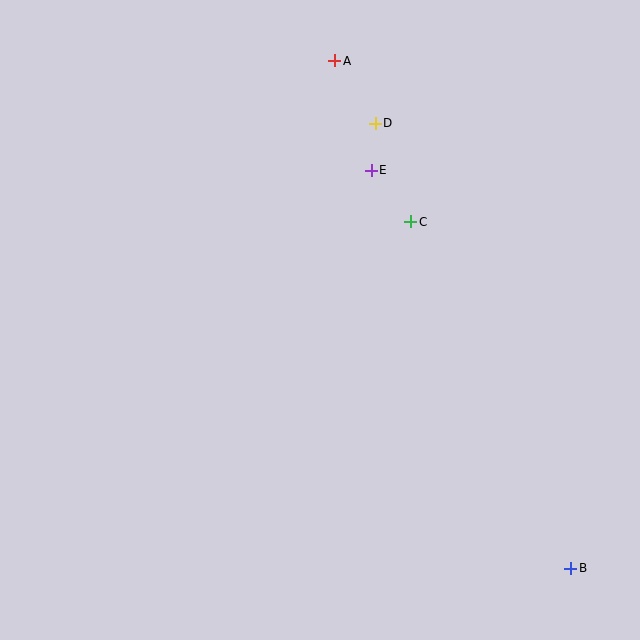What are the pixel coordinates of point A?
Point A is at (335, 61).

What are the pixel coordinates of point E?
Point E is at (371, 170).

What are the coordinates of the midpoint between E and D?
The midpoint between E and D is at (373, 147).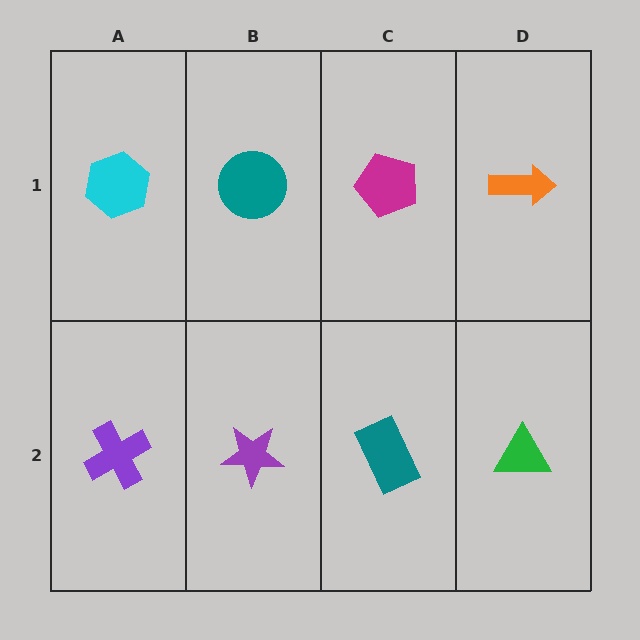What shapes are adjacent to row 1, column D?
A green triangle (row 2, column D), a magenta pentagon (row 1, column C).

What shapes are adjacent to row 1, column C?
A teal rectangle (row 2, column C), a teal circle (row 1, column B), an orange arrow (row 1, column D).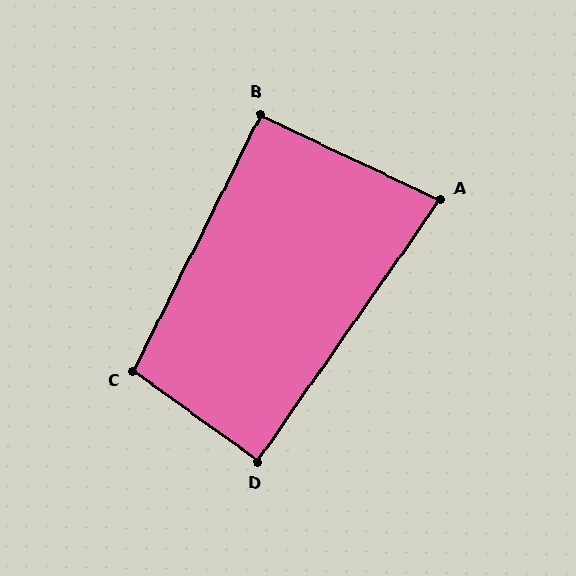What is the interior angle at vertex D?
Approximately 89 degrees (approximately right).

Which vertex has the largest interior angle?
C, at approximately 100 degrees.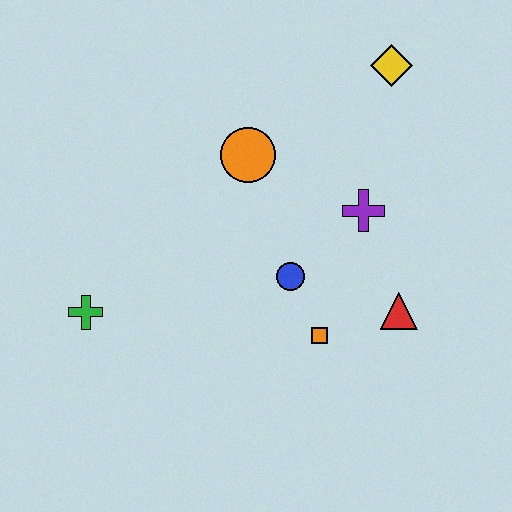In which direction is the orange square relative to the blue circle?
The orange square is below the blue circle.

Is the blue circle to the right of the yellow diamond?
No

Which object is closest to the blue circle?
The orange square is closest to the blue circle.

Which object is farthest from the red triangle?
The green cross is farthest from the red triangle.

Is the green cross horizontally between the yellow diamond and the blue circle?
No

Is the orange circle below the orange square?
No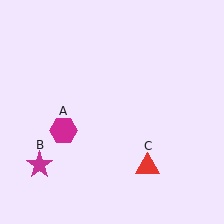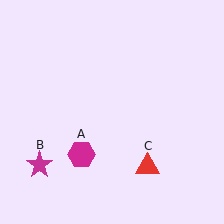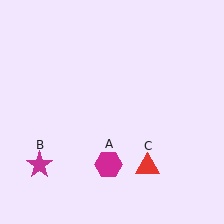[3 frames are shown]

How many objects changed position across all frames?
1 object changed position: magenta hexagon (object A).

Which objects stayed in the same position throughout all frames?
Magenta star (object B) and red triangle (object C) remained stationary.